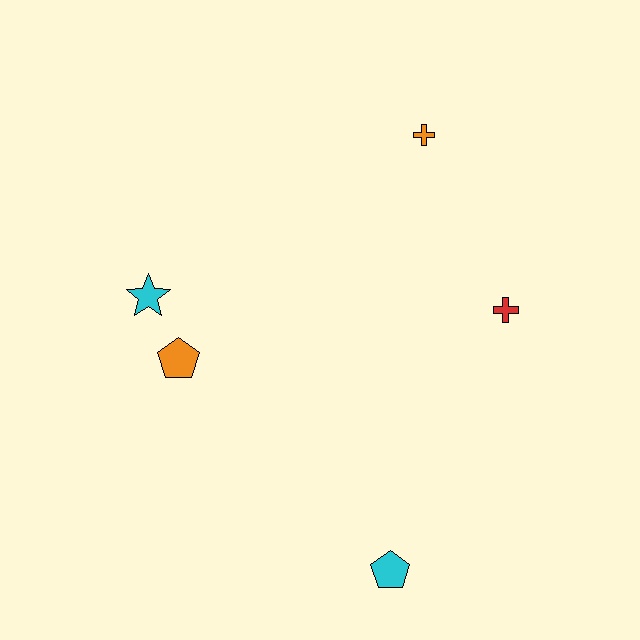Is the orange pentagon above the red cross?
No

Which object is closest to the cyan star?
The orange pentagon is closest to the cyan star.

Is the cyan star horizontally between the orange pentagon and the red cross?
No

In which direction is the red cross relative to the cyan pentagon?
The red cross is above the cyan pentagon.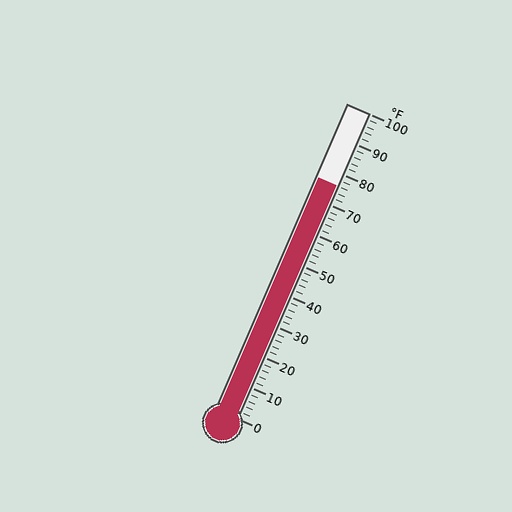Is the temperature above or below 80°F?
The temperature is below 80°F.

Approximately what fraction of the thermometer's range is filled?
The thermometer is filled to approximately 75% of its range.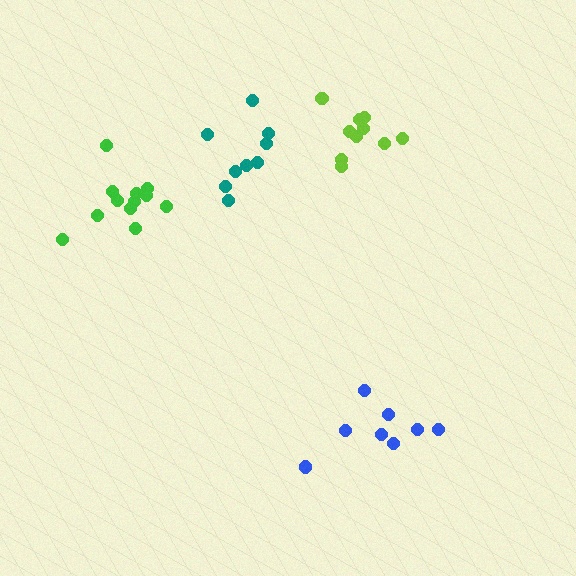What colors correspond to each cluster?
The clusters are colored: lime, teal, blue, green.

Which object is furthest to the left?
The green cluster is leftmost.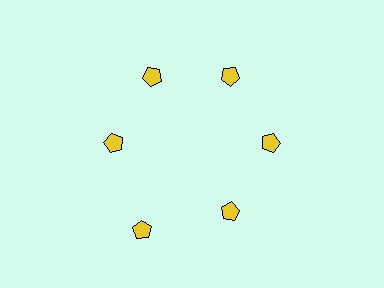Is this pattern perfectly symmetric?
No. The 6 yellow pentagons are arranged in a ring, but one element near the 7 o'clock position is pushed outward from the center, breaking the 6-fold rotational symmetry.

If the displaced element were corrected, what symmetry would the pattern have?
It would have 6-fold rotational symmetry — the pattern would map onto itself every 60 degrees.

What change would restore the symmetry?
The symmetry would be restored by moving it inward, back onto the ring so that all 6 pentagons sit at equal angles and equal distance from the center.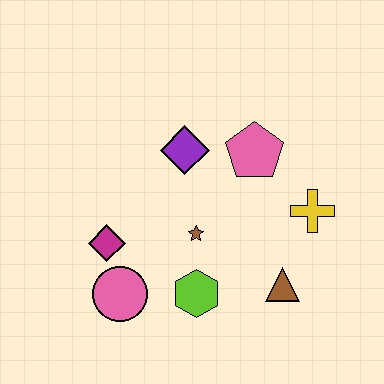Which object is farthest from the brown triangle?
The magenta diamond is farthest from the brown triangle.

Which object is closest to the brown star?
The lime hexagon is closest to the brown star.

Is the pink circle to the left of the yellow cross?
Yes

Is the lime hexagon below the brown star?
Yes